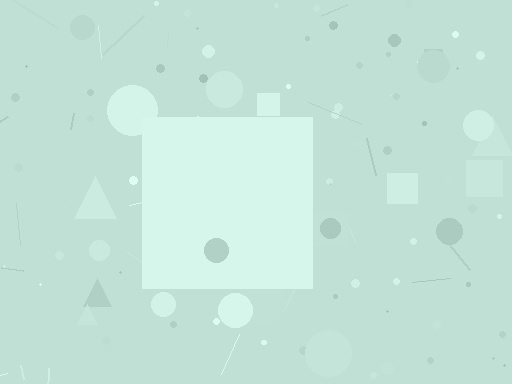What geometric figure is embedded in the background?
A square is embedded in the background.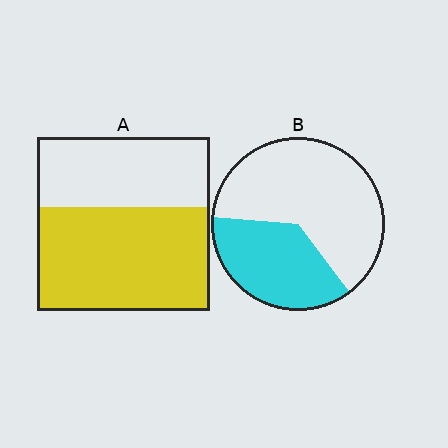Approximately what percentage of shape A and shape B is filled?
A is approximately 60% and B is approximately 35%.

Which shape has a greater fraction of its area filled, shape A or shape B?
Shape A.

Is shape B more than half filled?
No.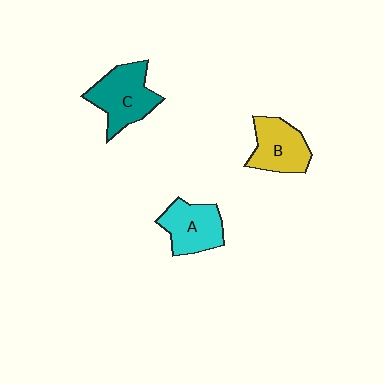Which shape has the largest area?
Shape C (teal).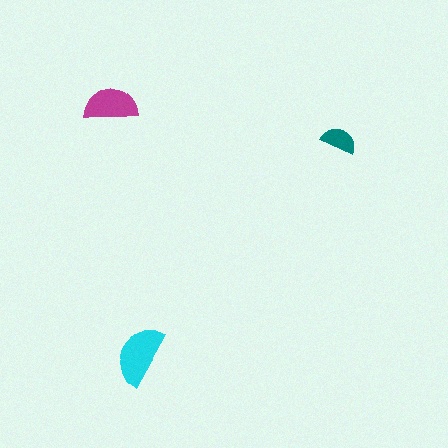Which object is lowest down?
The cyan semicircle is bottommost.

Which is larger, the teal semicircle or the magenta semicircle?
The magenta one.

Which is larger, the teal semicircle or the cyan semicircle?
The cyan one.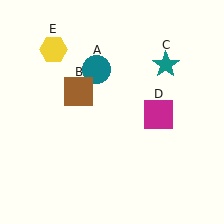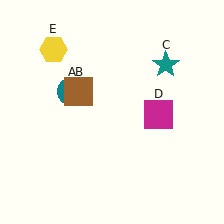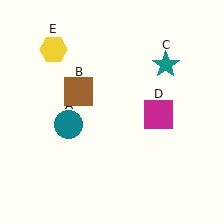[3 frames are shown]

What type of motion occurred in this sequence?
The teal circle (object A) rotated counterclockwise around the center of the scene.